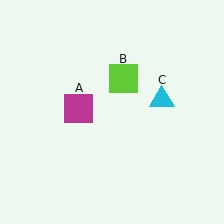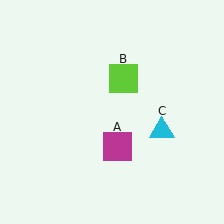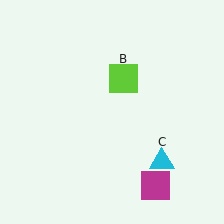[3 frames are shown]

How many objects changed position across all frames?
2 objects changed position: magenta square (object A), cyan triangle (object C).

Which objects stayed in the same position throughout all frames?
Lime square (object B) remained stationary.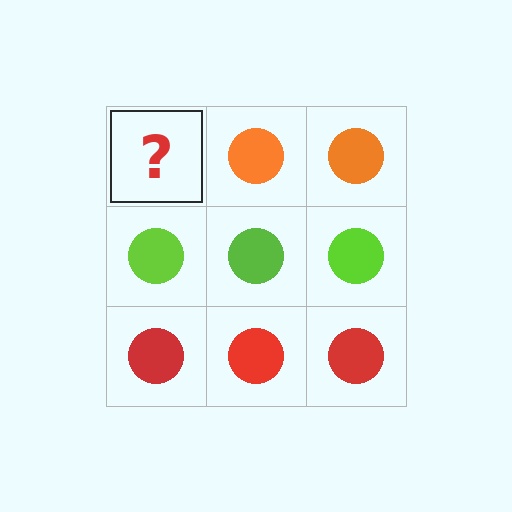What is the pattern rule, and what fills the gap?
The rule is that each row has a consistent color. The gap should be filled with an orange circle.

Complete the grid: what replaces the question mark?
The question mark should be replaced with an orange circle.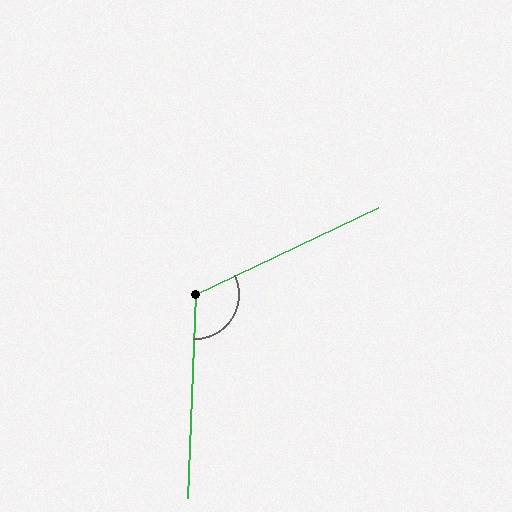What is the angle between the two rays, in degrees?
Approximately 118 degrees.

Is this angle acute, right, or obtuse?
It is obtuse.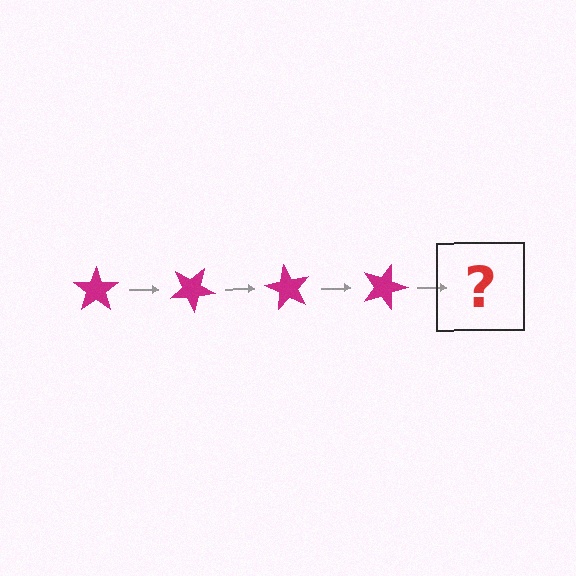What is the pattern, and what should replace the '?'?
The pattern is that the star rotates 30 degrees each step. The '?' should be a magenta star rotated 120 degrees.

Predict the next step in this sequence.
The next step is a magenta star rotated 120 degrees.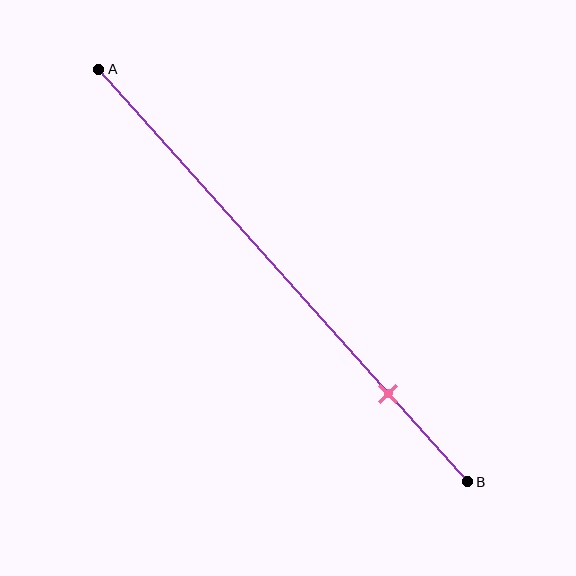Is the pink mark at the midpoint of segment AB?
No, the mark is at about 80% from A, not at the 50% midpoint.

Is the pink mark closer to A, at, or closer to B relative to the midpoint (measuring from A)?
The pink mark is closer to point B than the midpoint of segment AB.